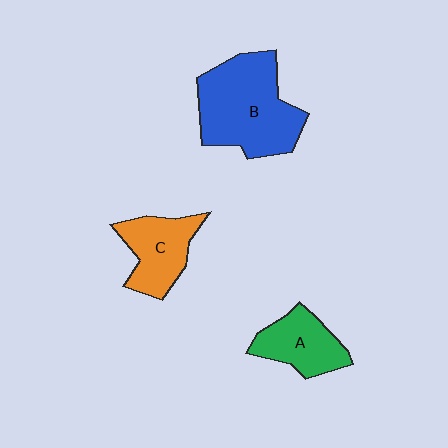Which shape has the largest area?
Shape B (blue).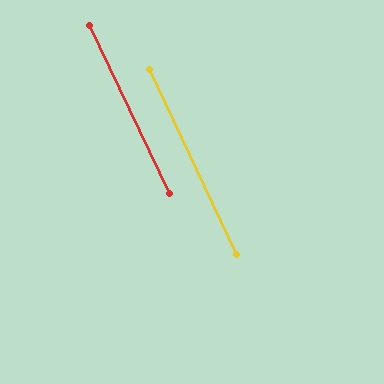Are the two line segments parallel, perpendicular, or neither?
Parallel — their directions differ by only 0.4°.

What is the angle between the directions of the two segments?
Approximately 0 degrees.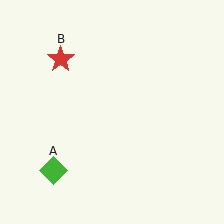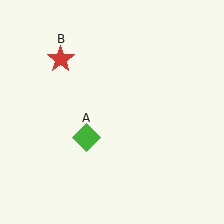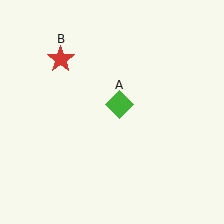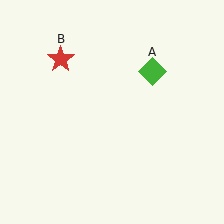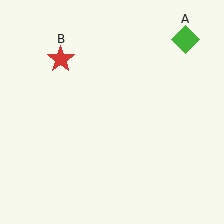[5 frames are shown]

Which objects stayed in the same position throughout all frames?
Red star (object B) remained stationary.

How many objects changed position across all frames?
1 object changed position: green diamond (object A).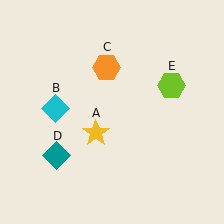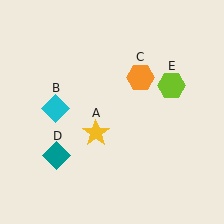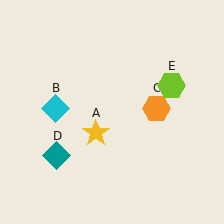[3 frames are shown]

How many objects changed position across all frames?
1 object changed position: orange hexagon (object C).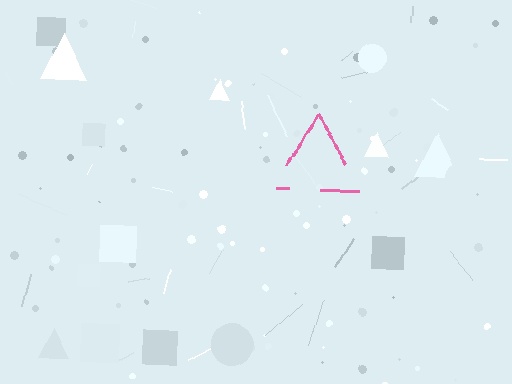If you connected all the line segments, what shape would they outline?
They would outline a triangle.